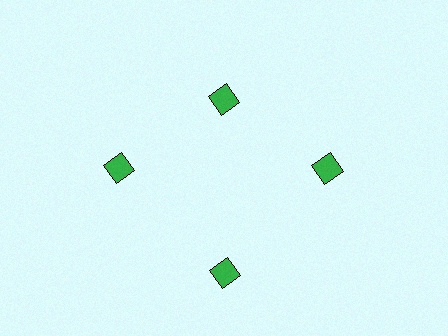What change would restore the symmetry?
The symmetry would be restored by moving it outward, back onto the ring so that all 4 diamonds sit at equal angles and equal distance from the center.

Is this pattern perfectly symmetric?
No. The 4 green diamonds are arranged in a ring, but one element near the 12 o'clock position is pulled inward toward the center, breaking the 4-fold rotational symmetry.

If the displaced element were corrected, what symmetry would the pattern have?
It would have 4-fold rotational symmetry — the pattern would map onto itself every 90 degrees.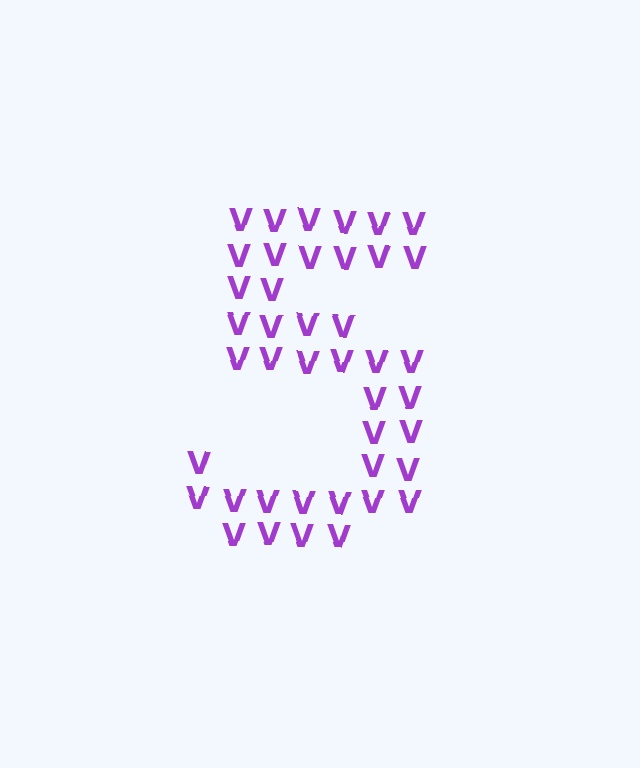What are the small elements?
The small elements are letter V's.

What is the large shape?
The large shape is the digit 5.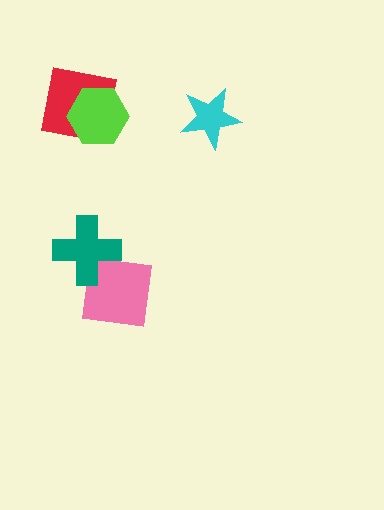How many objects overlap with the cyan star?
0 objects overlap with the cyan star.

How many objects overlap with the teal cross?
1 object overlaps with the teal cross.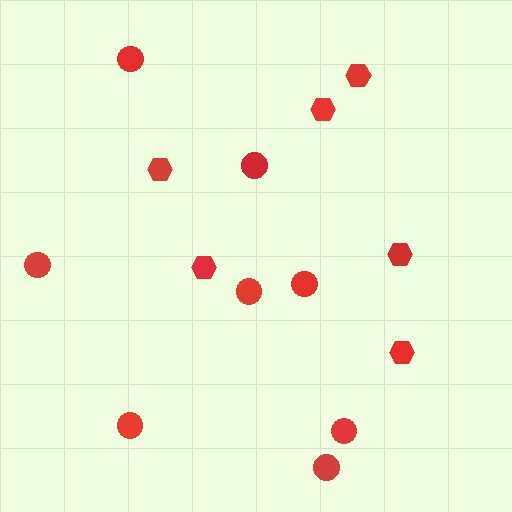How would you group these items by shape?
There are 2 groups: one group of circles (8) and one group of hexagons (6).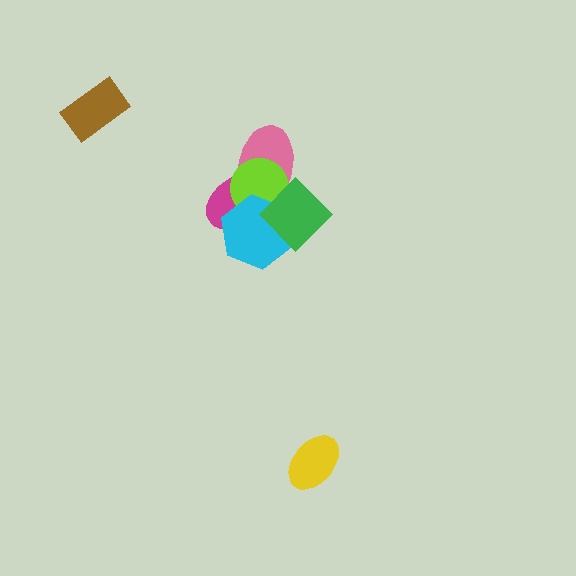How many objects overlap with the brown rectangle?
0 objects overlap with the brown rectangle.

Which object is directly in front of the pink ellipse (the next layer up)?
The magenta ellipse is directly in front of the pink ellipse.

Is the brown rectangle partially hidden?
No, no other shape covers it.